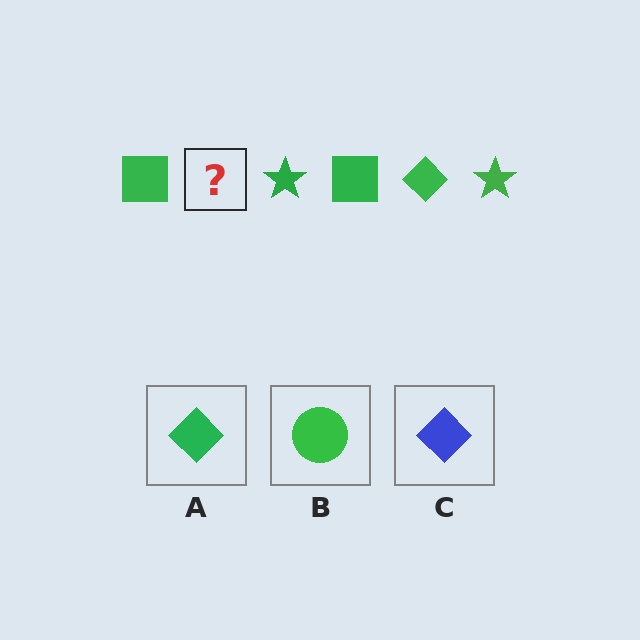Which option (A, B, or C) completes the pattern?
A.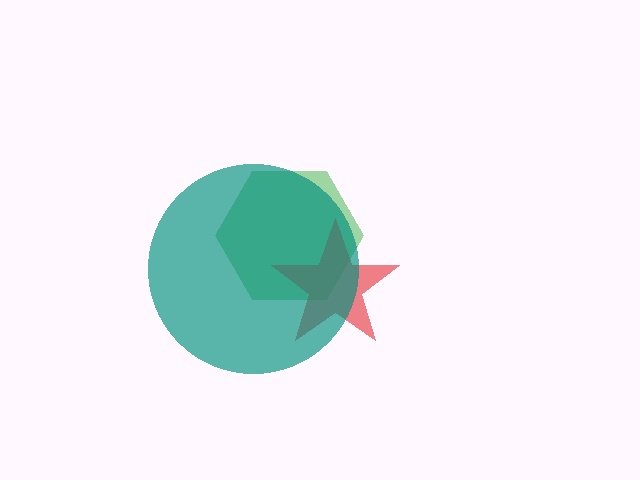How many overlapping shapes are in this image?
There are 3 overlapping shapes in the image.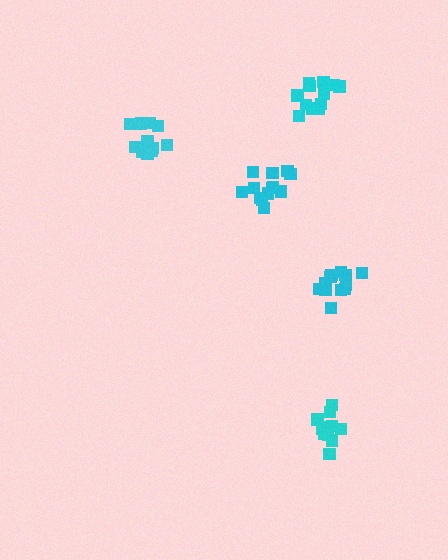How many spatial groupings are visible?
There are 5 spatial groupings.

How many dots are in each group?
Group 1: 11 dots, Group 2: 12 dots, Group 3: 13 dots, Group 4: 13 dots, Group 5: 12 dots (61 total).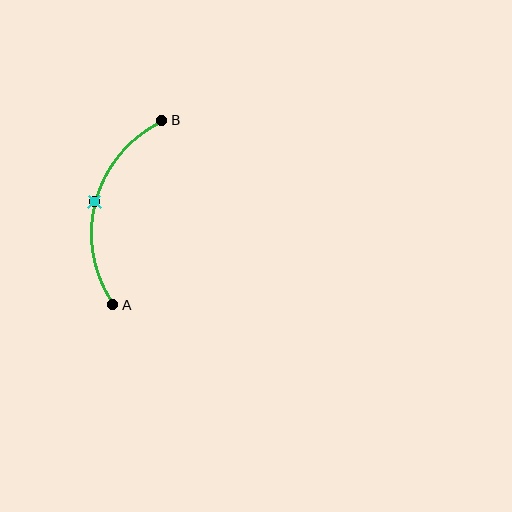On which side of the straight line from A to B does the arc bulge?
The arc bulges to the left of the straight line connecting A and B.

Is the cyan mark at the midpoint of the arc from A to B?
Yes. The cyan mark lies on the arc at equal arc-length from both A and B — it is the arc midpoint.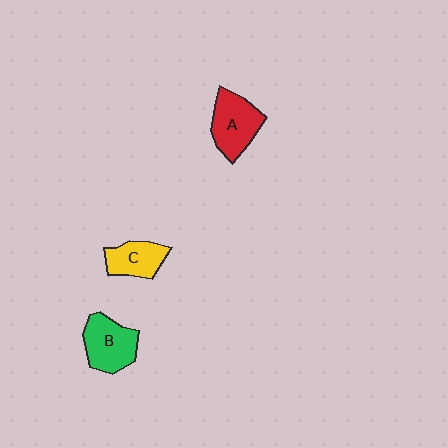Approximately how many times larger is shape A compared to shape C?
Approximately 1.3 times.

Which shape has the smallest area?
Shape C (yellow).